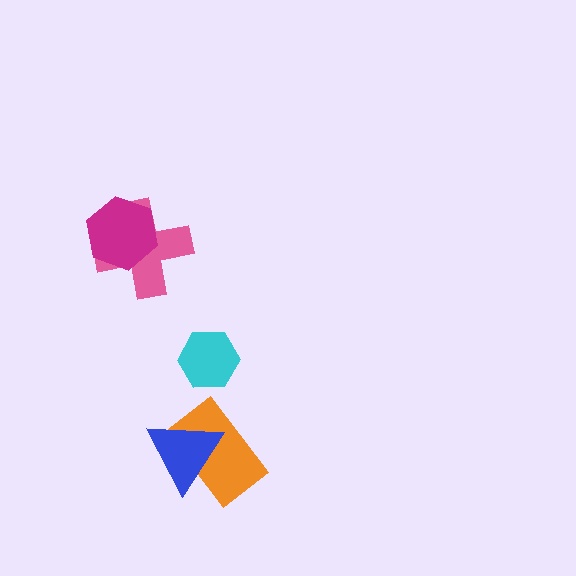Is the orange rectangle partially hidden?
Yes, it is partially covered by another shape.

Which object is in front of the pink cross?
The magenta hexagon is in front of the pink cross.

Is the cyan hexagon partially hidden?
No, no other shape covers it.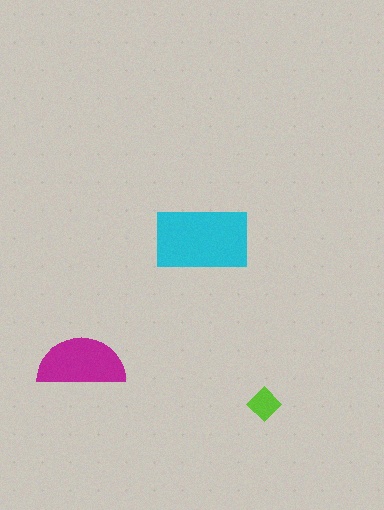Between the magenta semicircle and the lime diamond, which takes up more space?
The magenta semicircle.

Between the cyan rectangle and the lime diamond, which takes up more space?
The cyan rectangle.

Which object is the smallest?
The lime diamond.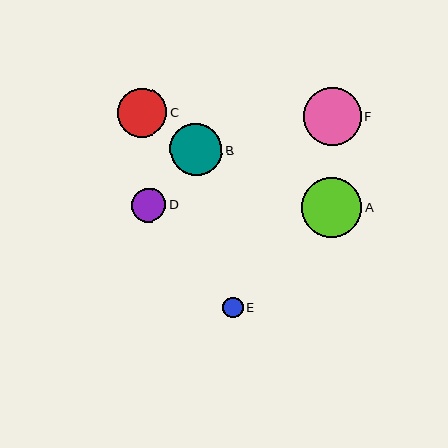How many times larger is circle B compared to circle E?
Circle B is approximately 2.6 times the size of circle E.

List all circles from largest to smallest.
From largest to smallest: A, F, B, C, D, E.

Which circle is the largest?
Circle A is the largest with a size of approximately 60 pixels.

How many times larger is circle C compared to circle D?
Circle C is approximately 1.4 times the size of circle D.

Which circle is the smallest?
Circle E is the smallest with a size of approximately 20 pixels.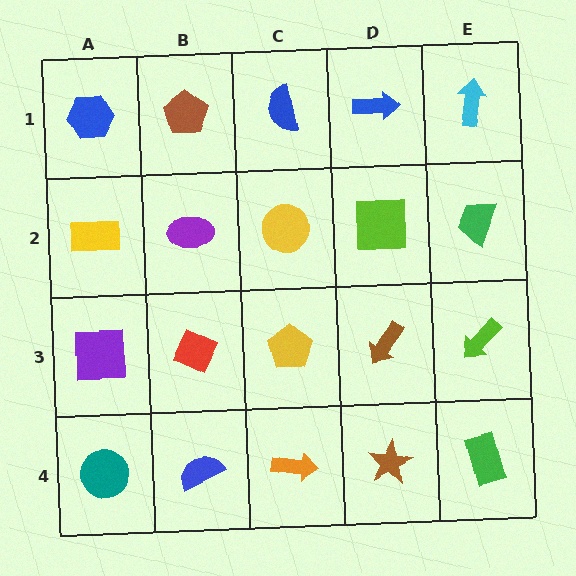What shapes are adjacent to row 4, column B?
A red diamond (row 3, column B), a teal circle (row 4, column A), an orange arrow (row 4, column C).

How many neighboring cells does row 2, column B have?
4.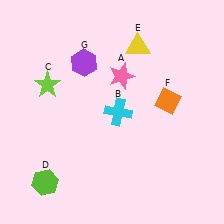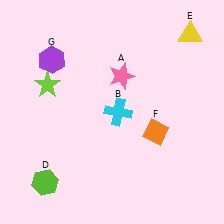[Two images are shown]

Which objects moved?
The objects that moved are: the yellow triangle (E), the orange diamond (F), the purple hexagon (G).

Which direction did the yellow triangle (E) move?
The yellow triangle (E) moved right.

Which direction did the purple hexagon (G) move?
The purple hexagon (G) moved left.